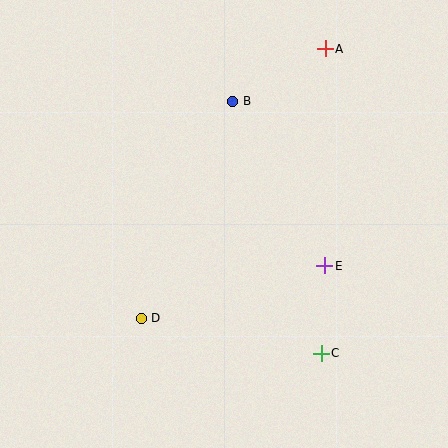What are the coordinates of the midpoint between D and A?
The midpoint between D and A is at (233, 184).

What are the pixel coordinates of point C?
Point C is at (321, 353).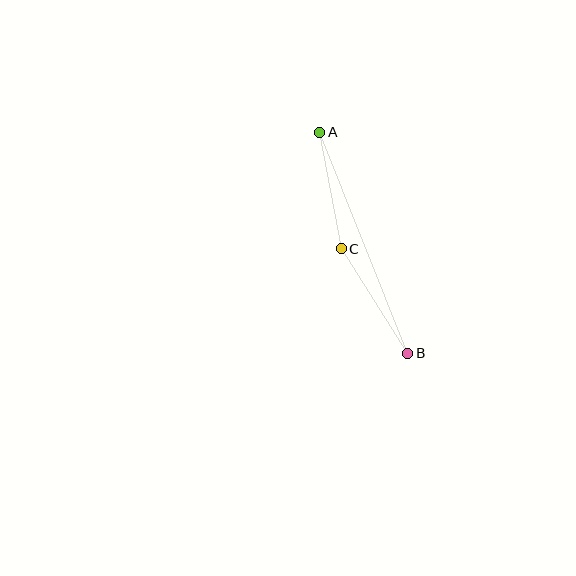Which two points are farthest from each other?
Points A and B are farthest from each other.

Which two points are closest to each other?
Points A and C are closest to each other.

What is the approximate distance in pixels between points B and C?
The distance between B and C is approximately 124 pixels.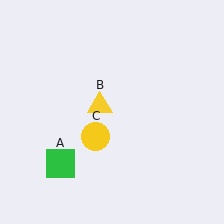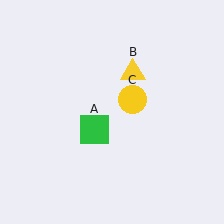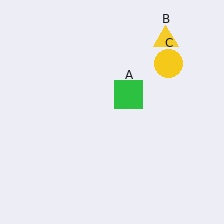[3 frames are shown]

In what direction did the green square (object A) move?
The green square (object A) moved up and to the right.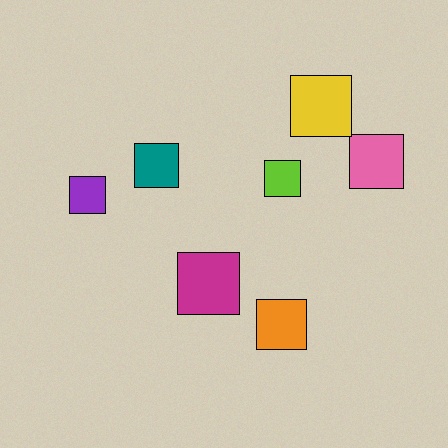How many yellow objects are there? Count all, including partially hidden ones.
There is 1 yellow object.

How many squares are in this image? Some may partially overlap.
There are 7 squares.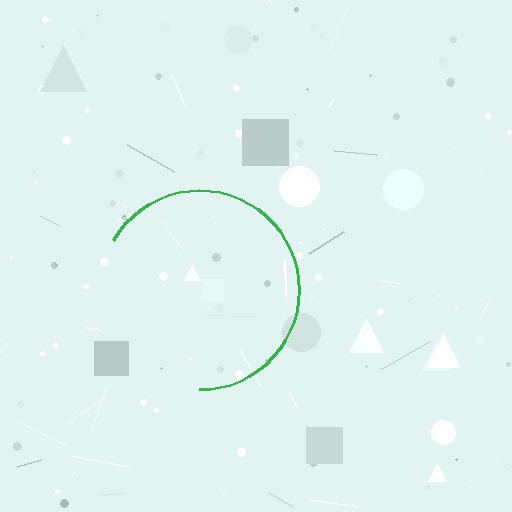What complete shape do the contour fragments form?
The contour fragments form a circle.